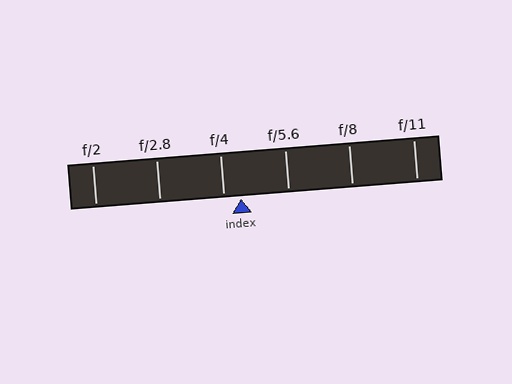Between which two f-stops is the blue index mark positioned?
The index mark is between f/4 and f/5.6.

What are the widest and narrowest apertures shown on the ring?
The widest aperture shown is f/2 and the narrowest is f/11.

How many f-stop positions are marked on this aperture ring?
There are 6 f-stop positions marked.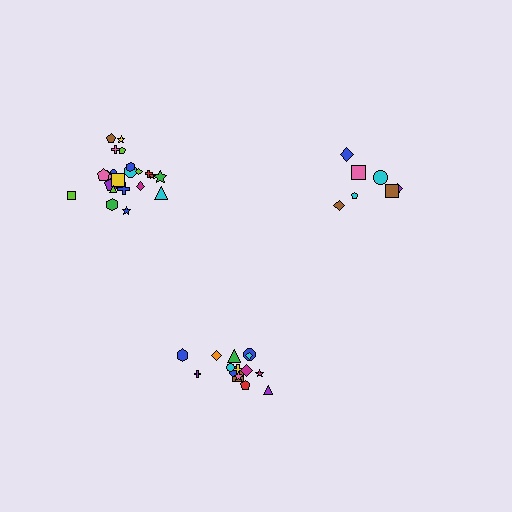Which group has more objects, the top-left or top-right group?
The top-left group.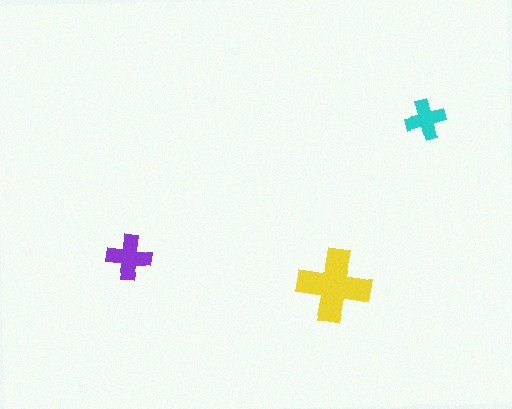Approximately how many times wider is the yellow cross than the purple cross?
About 1.5 times wider.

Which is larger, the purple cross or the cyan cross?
The purple one.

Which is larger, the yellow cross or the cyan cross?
The yellow one.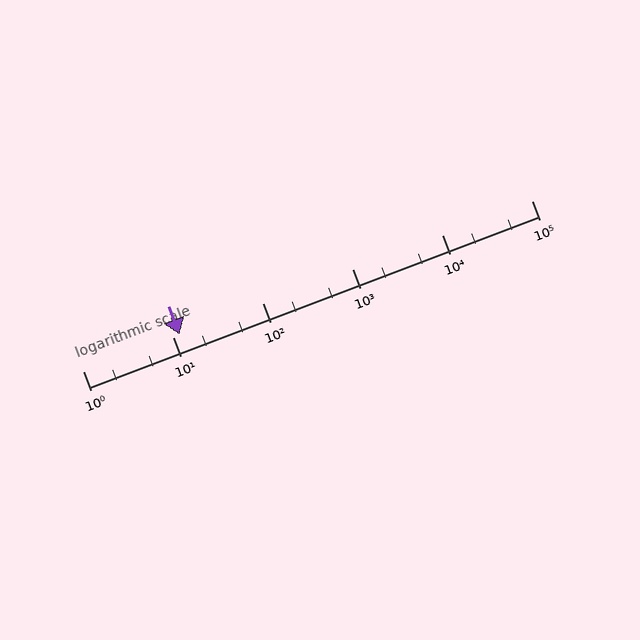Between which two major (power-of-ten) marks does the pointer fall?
The pointer is between 10 and 100.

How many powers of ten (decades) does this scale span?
The scale spans 5 decades, from 1 to 100000.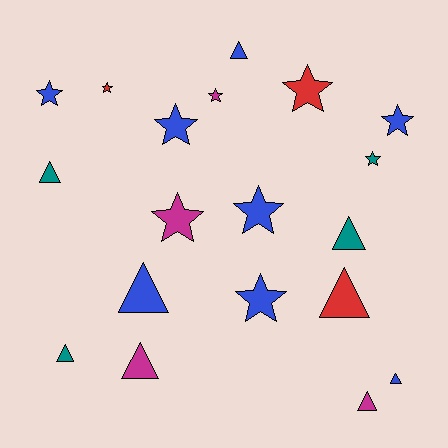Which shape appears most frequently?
Star, with 10 objects.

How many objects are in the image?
There are 19 objects.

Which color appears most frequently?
Blue, with 8 objects.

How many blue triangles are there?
There are 3 blue triangles.